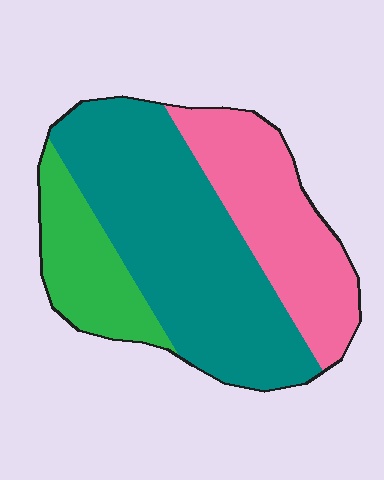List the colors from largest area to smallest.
From largest to smallest: teal, pink, green.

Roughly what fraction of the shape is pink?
Pink takes up between a sixth and a third of the shape.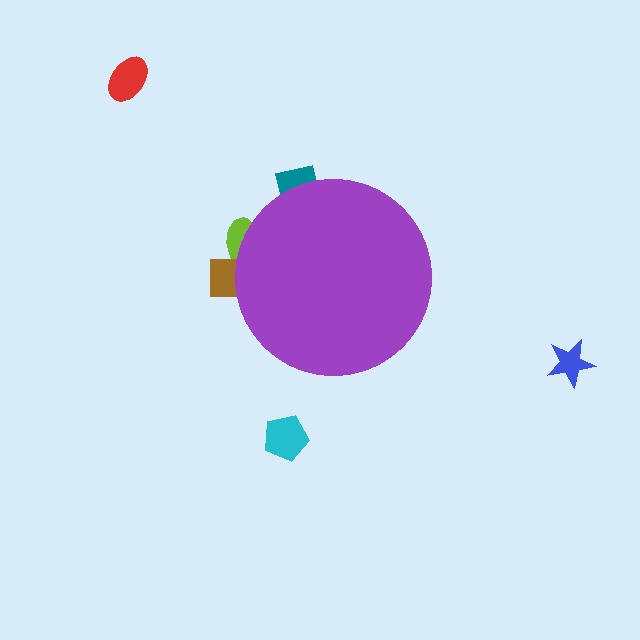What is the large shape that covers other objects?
A purple circle.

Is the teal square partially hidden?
Yes, the teal square is partially hidden behind the purple circle.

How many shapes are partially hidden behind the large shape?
3 shapes are partially hidden.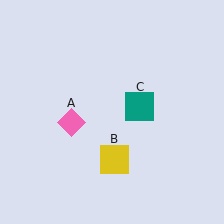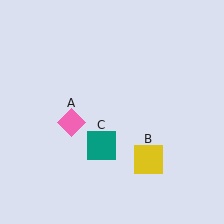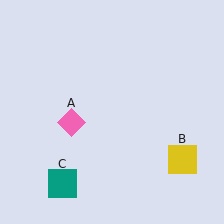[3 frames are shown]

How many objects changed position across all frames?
2 objects changed position: yellow square (object B), teal square (object C).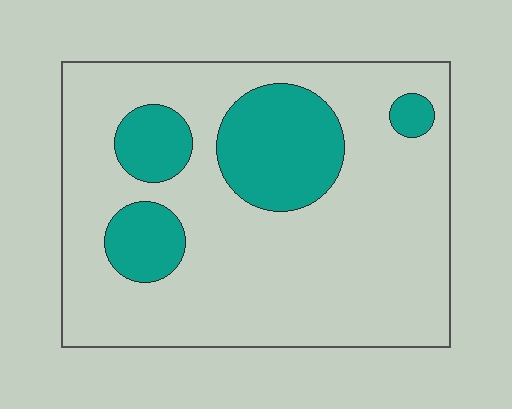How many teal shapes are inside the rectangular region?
4.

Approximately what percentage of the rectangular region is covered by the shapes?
Approximately 20%.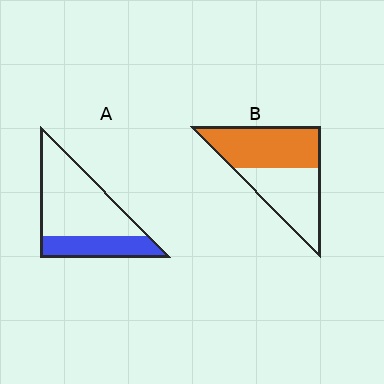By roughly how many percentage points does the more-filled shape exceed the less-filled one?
By roughly 25 percentage points (B over A).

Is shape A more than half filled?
No.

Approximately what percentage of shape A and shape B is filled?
A is approximately 30% and B is approximately 55%.